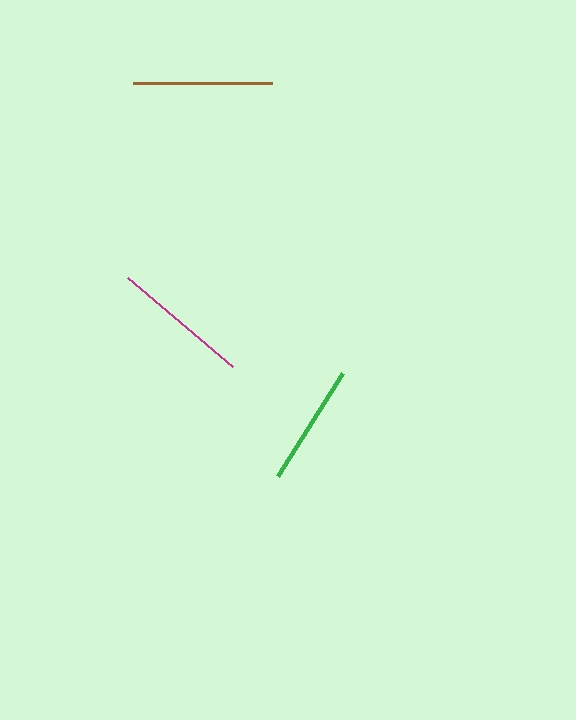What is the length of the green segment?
The green segment is approximately 122 pixels long.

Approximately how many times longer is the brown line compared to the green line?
The brown line is approximately 1.1 times the length of the green line.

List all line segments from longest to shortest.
From longest to shortest: brown, magenta, green.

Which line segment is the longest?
The brown line is the longest at approximately 139 pixels.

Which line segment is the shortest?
The green line is the shortest at approximately 122 pixels.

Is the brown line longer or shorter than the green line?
The brown line is longer than the green line.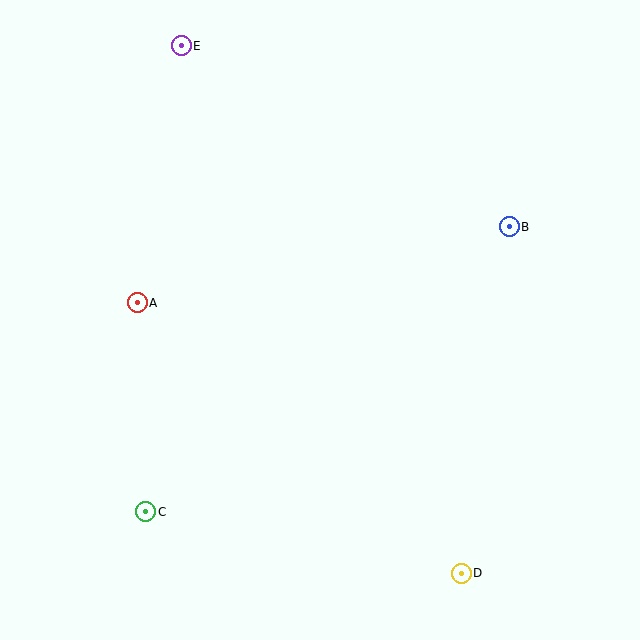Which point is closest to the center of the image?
Point A at (137, 303) is closest to the center.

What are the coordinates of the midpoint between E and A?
The midpoint between E and A is at (159, 174).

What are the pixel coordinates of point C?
Point C is at (146, 512).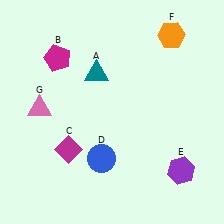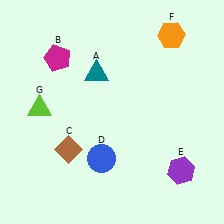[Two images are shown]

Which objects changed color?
C changed from magenta to brown. G changed from pink to lime.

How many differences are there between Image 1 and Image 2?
There are 2 differences between the two images.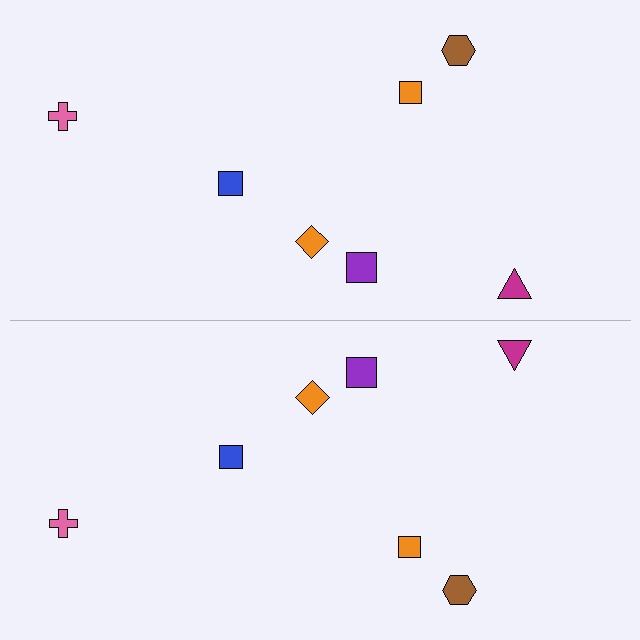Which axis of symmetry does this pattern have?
The pattern has a horizontal axis of symmetry running through the center of the image.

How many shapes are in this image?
There are 14 shapes in this image.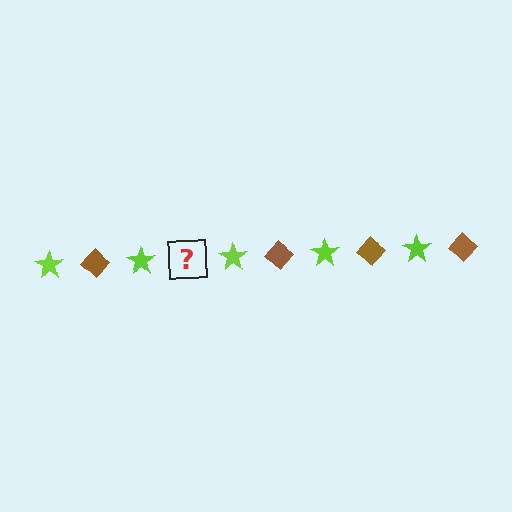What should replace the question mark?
The question mark should be replaced with a brown diamond.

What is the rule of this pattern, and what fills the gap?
The rule is that the pattern alternates between lime star and brown diamond. The gap should be filled with a brown diamond.